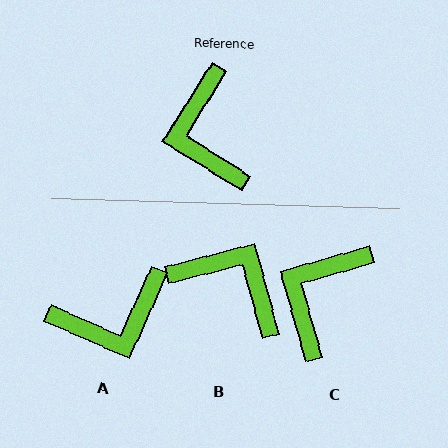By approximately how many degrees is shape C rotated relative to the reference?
Approximately 42 degrees clockwise.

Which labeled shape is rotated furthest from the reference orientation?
B, about 133 degrees away.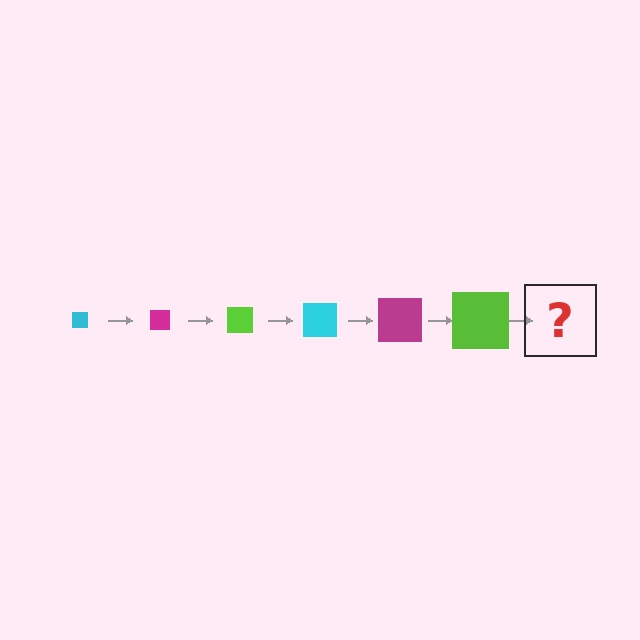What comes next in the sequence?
The next element should be a cyan square, larger than the previous one.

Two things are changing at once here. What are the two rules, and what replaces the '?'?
The two rules are that the square grows larger each step and the color cycles through cyan, magenta, and lime. The '?' should be a cyan square, larger than the previous one.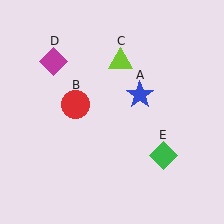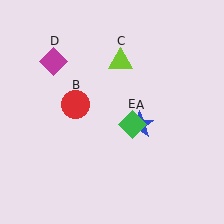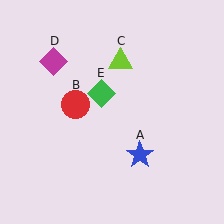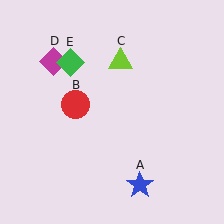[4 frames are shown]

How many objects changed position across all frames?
2 objects changed position: blue star (object A), green diamond (object E).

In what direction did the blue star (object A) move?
The blue star (object A) moved down.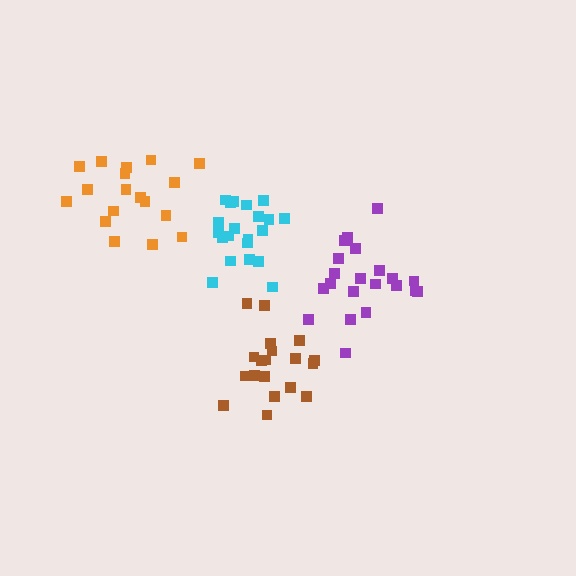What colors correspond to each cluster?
The clusters are colored: orange, cyan, brown, purple.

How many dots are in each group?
Group 1: 18 dots, Group 2: 21 dots, Group 3: 19 dots, Group 4: 21 dots (79 total).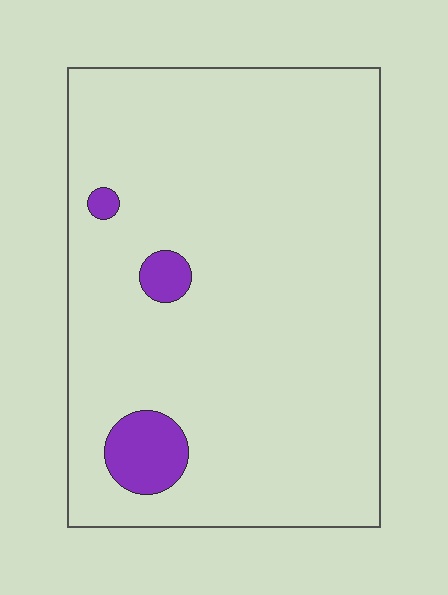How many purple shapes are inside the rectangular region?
3.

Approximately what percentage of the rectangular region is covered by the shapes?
Approximately 5%.